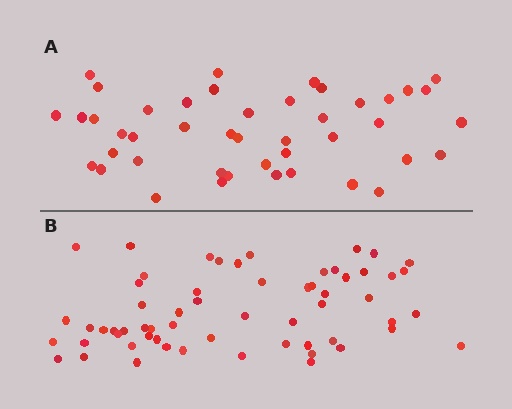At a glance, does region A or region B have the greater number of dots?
Region B (the bottom region) has more dots.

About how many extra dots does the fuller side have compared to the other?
Region B has approximately 15 more dots than region A.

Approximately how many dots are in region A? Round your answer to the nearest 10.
About 40 dots. (The exact count is 44, which rounds to 40.)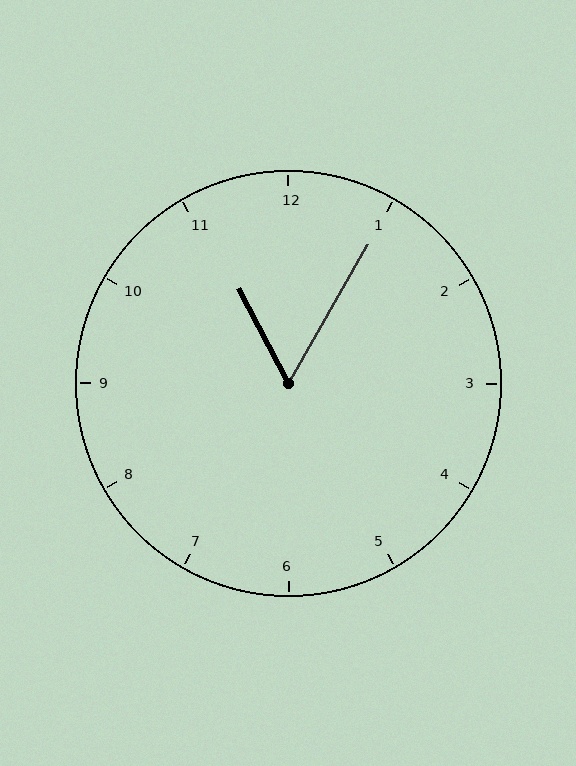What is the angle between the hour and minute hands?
Approximately 58 degrees.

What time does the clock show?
11:05.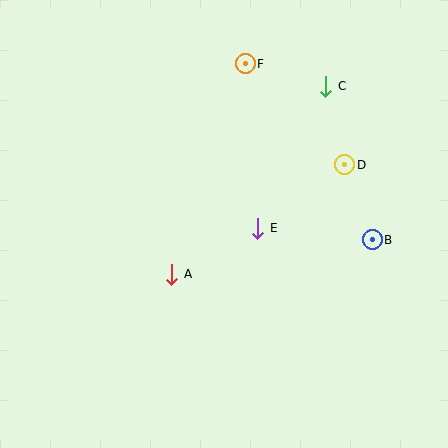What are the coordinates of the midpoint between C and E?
The midpoint between C and E is at (292, 157).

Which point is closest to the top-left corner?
Point F is closest to the top-left corner.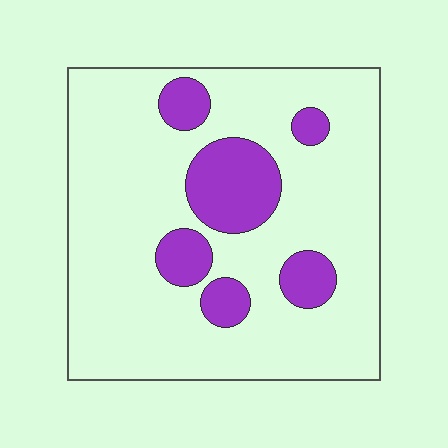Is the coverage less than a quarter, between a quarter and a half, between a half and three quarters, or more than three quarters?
Less than a quarter.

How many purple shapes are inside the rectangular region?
6.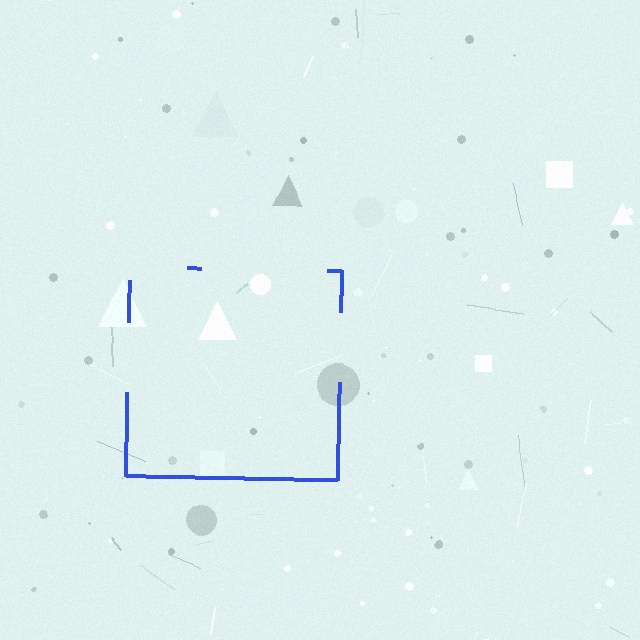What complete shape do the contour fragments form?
The contour fragments form a square.